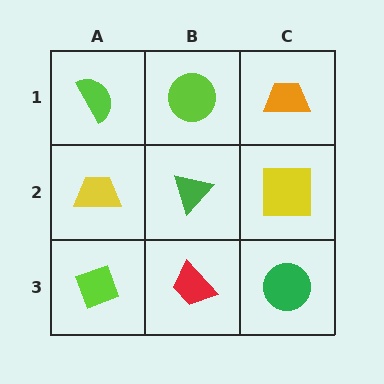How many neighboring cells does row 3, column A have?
2.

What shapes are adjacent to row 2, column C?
An orange trapezoid (row 1, column C), a green circle (row 3, column C), a green triangle (row 2, column B).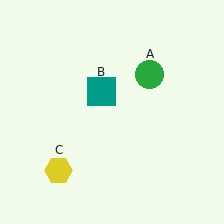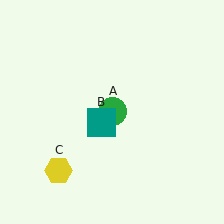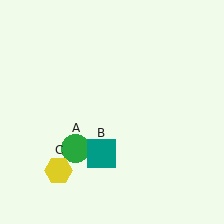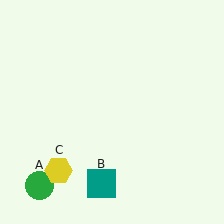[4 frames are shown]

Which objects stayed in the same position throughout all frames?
Yellow hexagon (object C) remained stationary.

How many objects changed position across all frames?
2 objects changed position: green circle (object A), teal square (object B).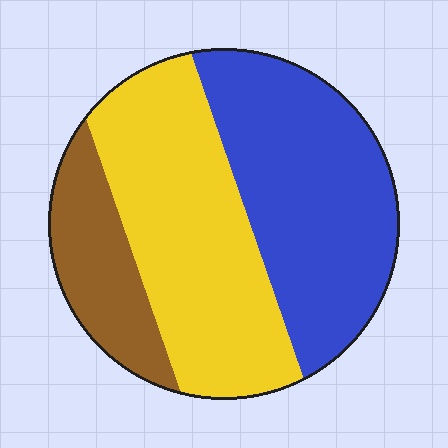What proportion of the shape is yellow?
Yellow covers around 40% of the shape.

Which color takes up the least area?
Brown, at roughly 15%.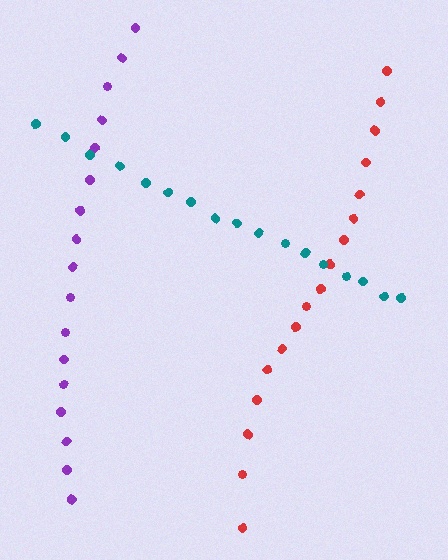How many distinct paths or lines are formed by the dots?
There are 3 distinct paths.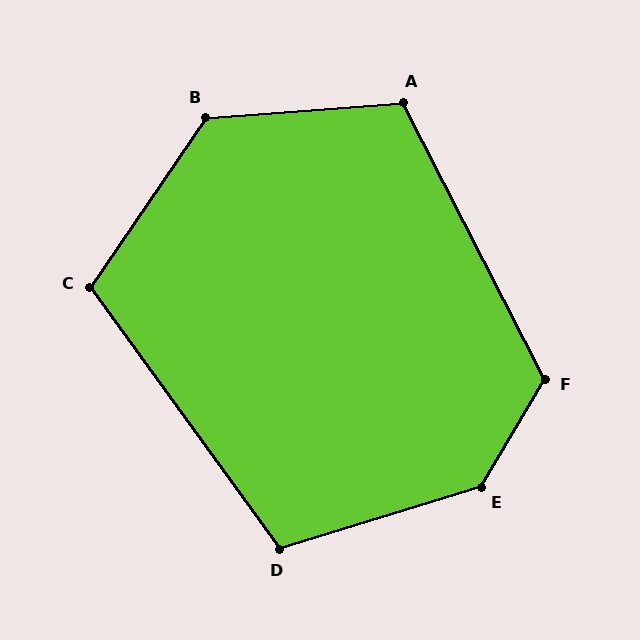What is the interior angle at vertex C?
Approximately 110 degrees (obtuse).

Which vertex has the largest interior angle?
E, at approximately 137 degrees.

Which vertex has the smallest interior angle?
D, at approximately 109 degrees.